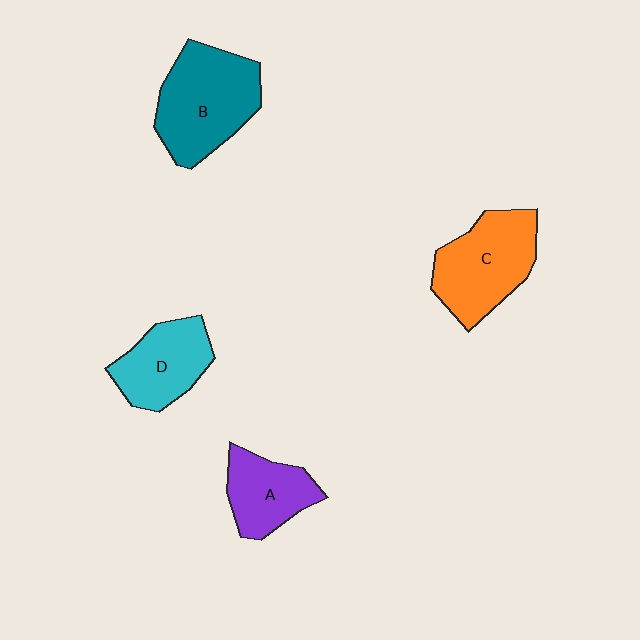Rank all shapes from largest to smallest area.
From largest to smallest: B (teal), C (orange), D (cyan), A (purple).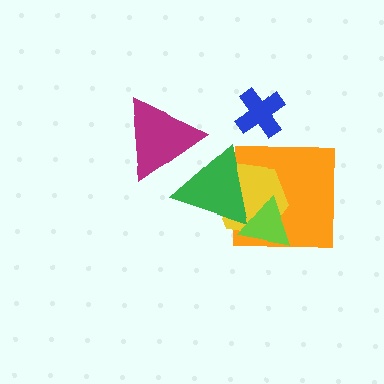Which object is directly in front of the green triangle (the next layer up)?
The lime triangle is directly in front of the green triangle.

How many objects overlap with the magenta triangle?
1 object overlaps with the magenta triangle.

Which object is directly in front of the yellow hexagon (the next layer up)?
The green triangle is directly in front of the yellow hexagon.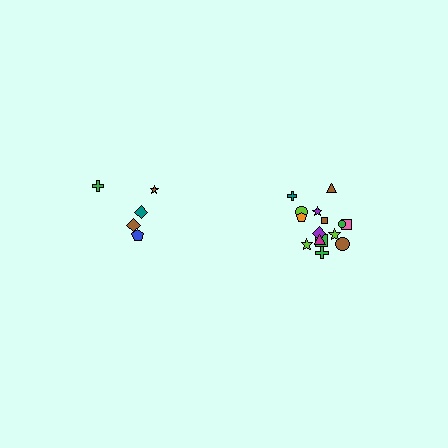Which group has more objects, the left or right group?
The right group.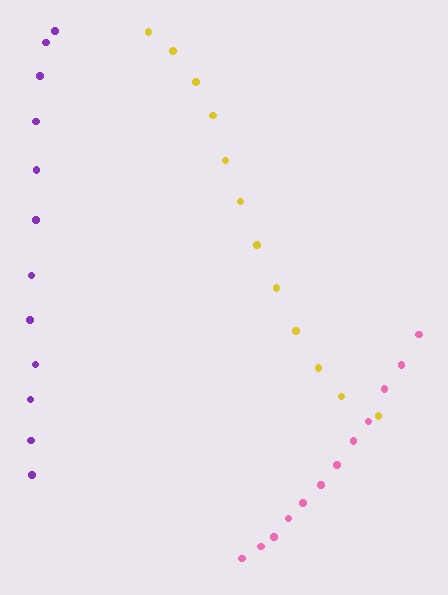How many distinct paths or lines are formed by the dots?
There are 3 distinct paths.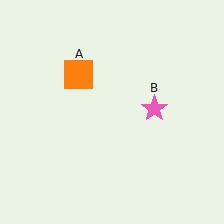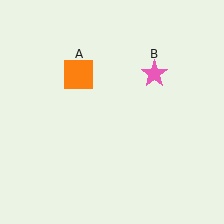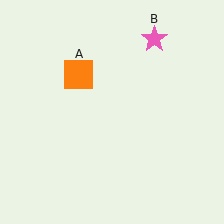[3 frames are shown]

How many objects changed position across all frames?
1 object changed position: pink star (object B).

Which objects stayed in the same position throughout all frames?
Orange square (object A) remained stationary.